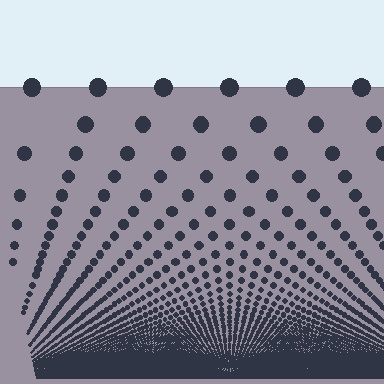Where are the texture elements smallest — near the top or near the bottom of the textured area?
Near the bottom.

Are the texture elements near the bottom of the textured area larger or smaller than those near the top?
Smaller. The gradient is inverted — elements near the bottom are smaller and denser.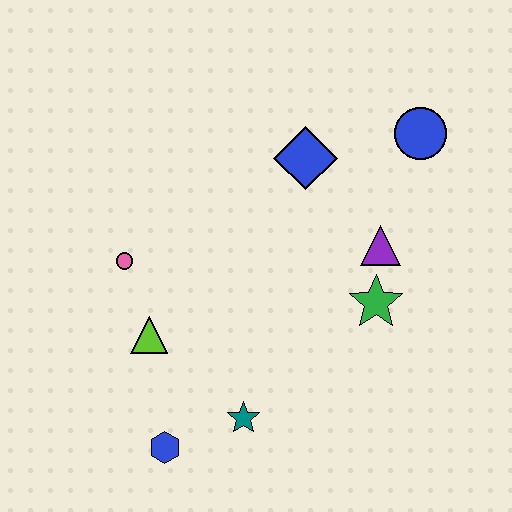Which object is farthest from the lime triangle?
The blue circle is farthest from the lime triangle.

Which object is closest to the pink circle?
The lime triangle is closest to the pink circle.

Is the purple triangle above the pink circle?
Yes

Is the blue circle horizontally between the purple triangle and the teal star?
No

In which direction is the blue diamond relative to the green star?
The blue diamond is above the green star.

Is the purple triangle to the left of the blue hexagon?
No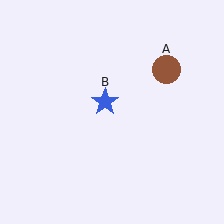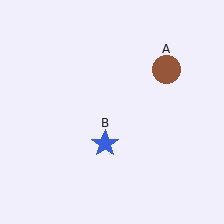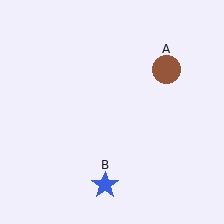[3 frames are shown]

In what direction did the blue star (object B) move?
The blue star (object B) moved down.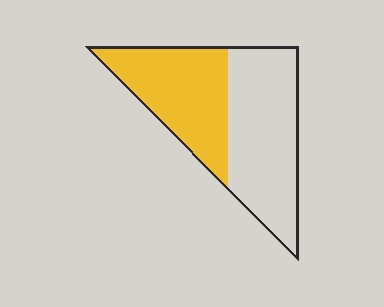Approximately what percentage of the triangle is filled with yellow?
Approximately 45%.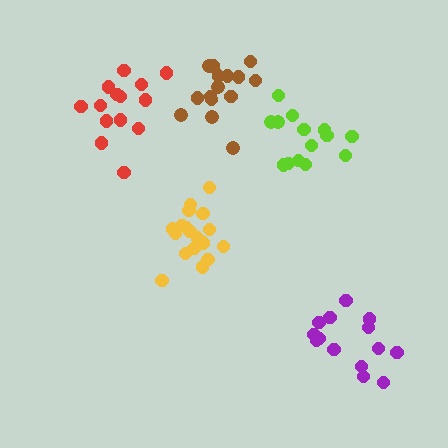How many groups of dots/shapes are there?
There are 5 groups.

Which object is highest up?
The brown cluster is topmost.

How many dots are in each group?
Group 1: 14 dots, Group 2: 14 dots, Group 3: 18 dots, Group 4: 14 dots, Group 5: 15 dots (75 total).